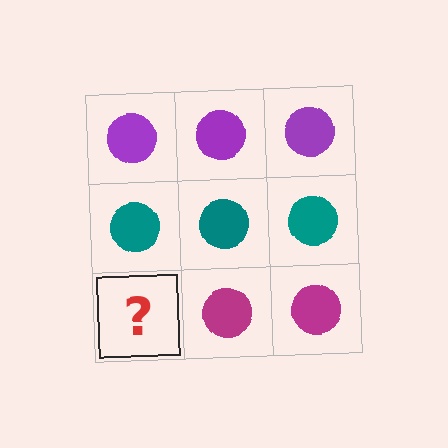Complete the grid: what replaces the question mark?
The question mark should be replaced with a magenta circle.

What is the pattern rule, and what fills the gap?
The rule is that each row has a consistent color. The gap should be filled with a magenta circle.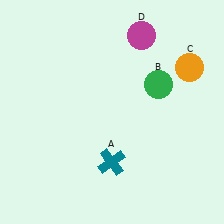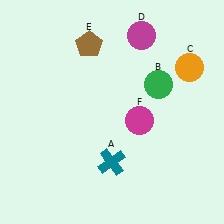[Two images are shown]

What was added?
A brown pentagon (E), a magenta circle (F) were added in Image 2.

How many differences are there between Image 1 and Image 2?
There are 2 differences between the two images.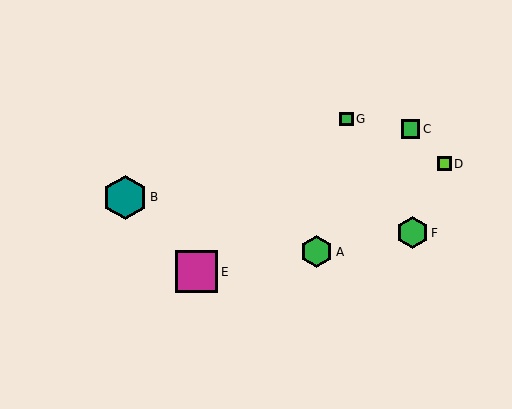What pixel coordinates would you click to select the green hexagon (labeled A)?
Click at (317, 252) to select the green hexagon A.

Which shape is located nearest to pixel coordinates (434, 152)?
The lime square (labeled D) at (444, 164) is nearest to that location.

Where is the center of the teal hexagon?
The center of the teal hexagon is at (125, 197).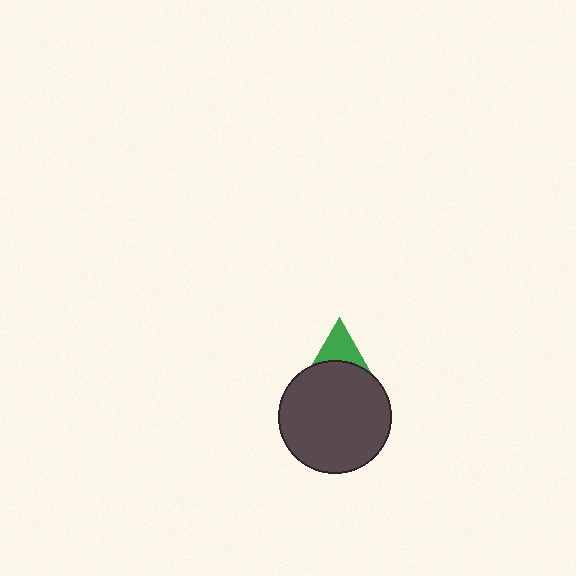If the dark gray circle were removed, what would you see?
You would see the complete green triangle.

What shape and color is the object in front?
The object in front is a dark gray circle.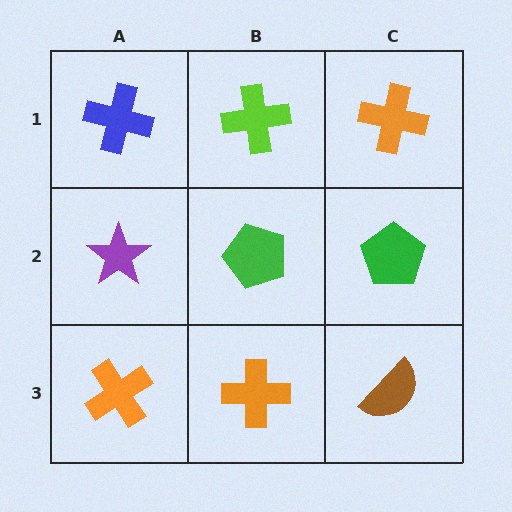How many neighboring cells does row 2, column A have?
3.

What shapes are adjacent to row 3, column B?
A green pentagon (row 2, column B), an orange cross (row 3, column A), a brown semicircle (row 3, column C).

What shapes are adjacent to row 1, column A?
A purple star (row 2, column A), a lime cross (row 1, column B).